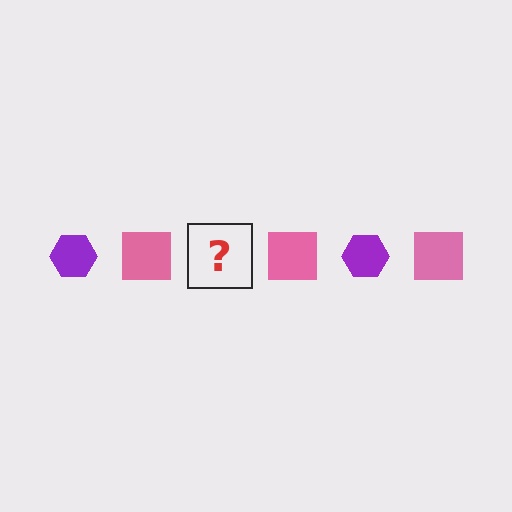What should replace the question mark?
The question mark should be replaced with a purple hexagon.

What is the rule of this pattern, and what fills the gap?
The rule is that the pattern alternates between purple hexagon and pink square. The gap should be filled with a purple hexagon.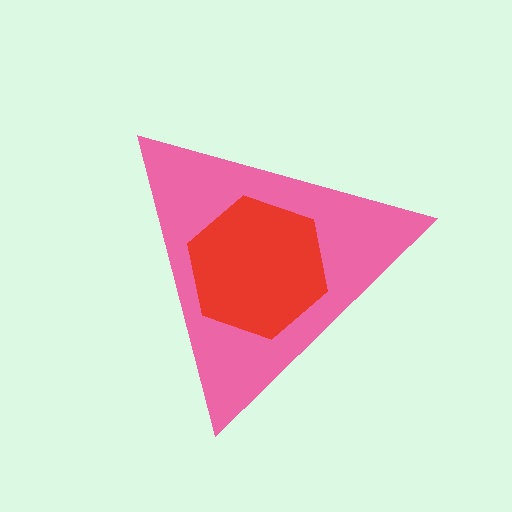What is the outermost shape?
The pink triangle.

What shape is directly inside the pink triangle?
The red hexagon.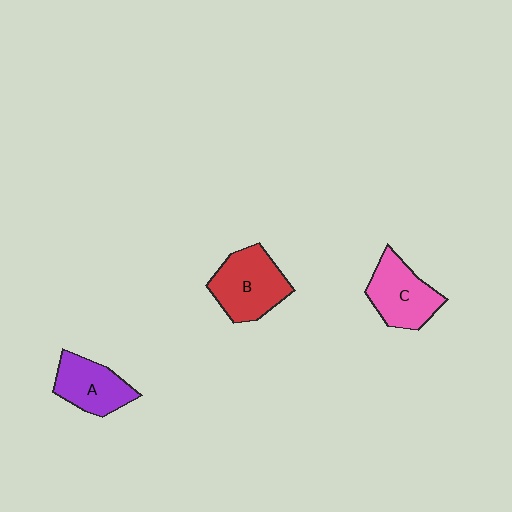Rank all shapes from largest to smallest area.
From largest to smallest: B (red), C (pink), A (purple).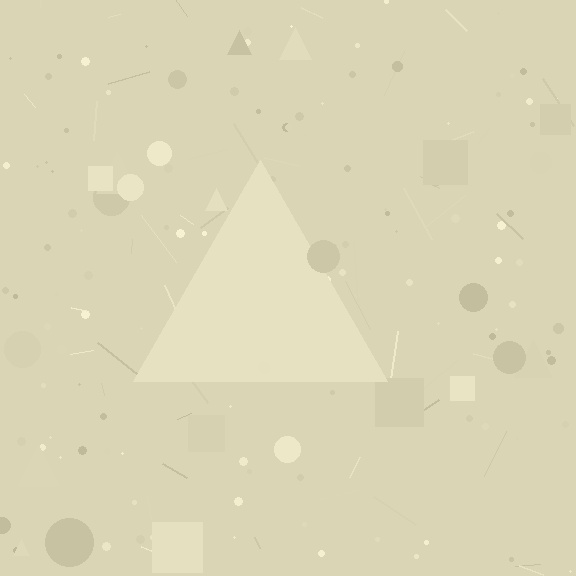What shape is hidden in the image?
A triangle is hidden in the image.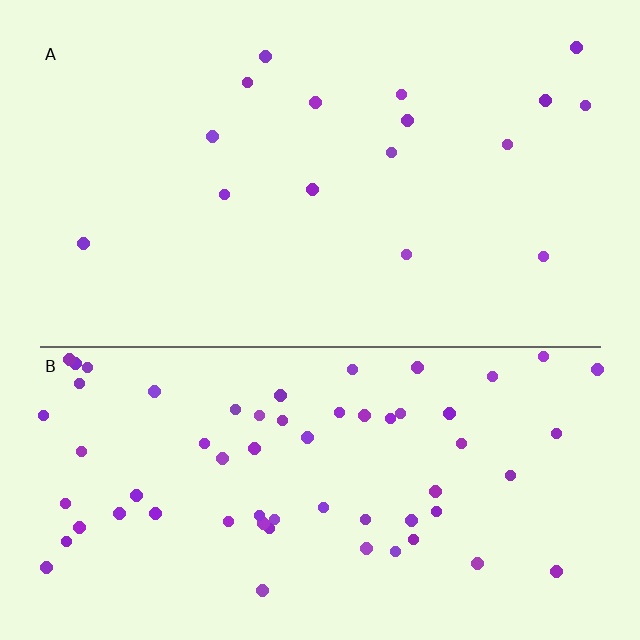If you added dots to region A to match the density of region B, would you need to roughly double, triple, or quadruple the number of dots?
Approximately quadruple.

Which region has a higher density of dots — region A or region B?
B (the bottom).